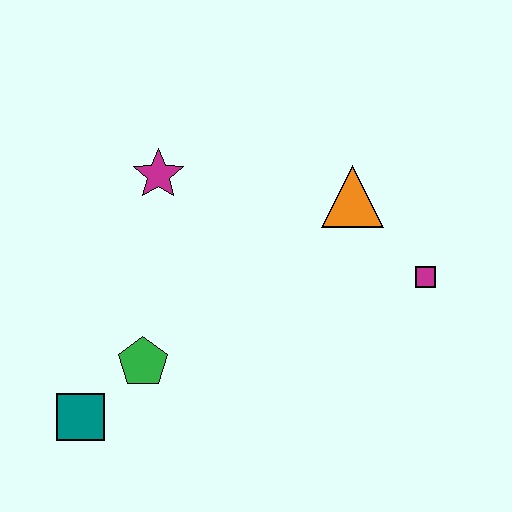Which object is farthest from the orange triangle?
The teal square is farthest from the orange triangle.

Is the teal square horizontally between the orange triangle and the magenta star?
No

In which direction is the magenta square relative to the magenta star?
The magenta square is to the right of the magenta star.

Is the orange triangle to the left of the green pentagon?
No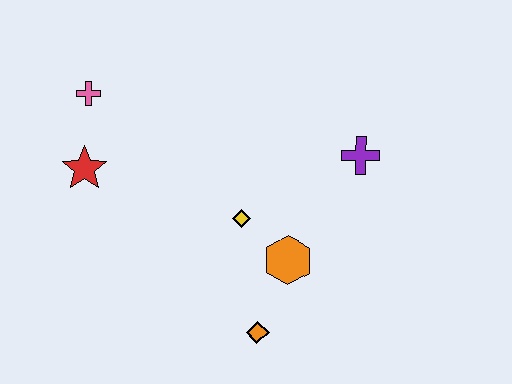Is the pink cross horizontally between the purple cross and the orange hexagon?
No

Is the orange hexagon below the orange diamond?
No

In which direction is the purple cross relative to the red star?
The purple cross is to the right of the red star.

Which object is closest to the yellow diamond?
The orange hexagon is closest to the yellow diamond.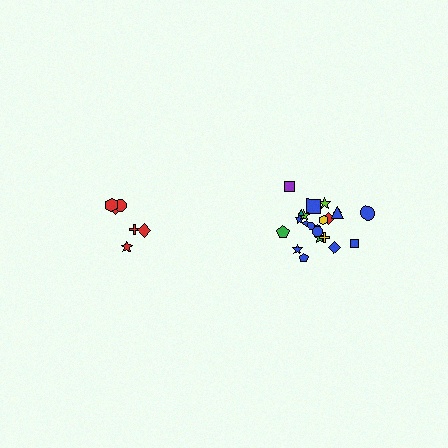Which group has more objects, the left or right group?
The right group.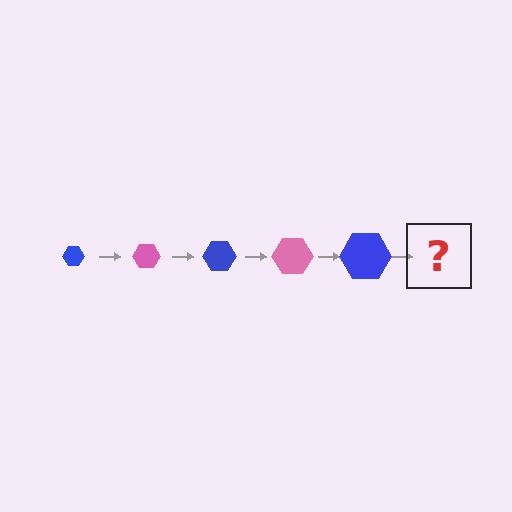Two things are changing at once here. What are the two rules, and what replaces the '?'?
The two rules are that the hexagon grows larger each step and the color cycles through blue and pink. The '?' should be a pink hexagon, larger than the previous one.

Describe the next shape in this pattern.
It should be a pink hexagon, larger than the previous one.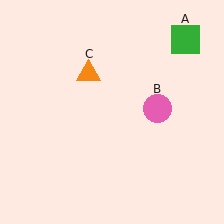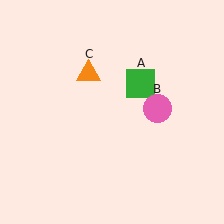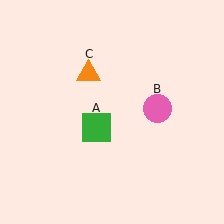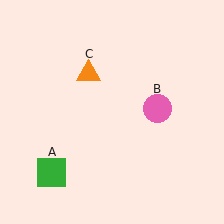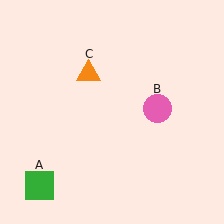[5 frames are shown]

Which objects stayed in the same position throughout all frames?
Pink circle (object B) and orange triangle (object C) remained stationary.